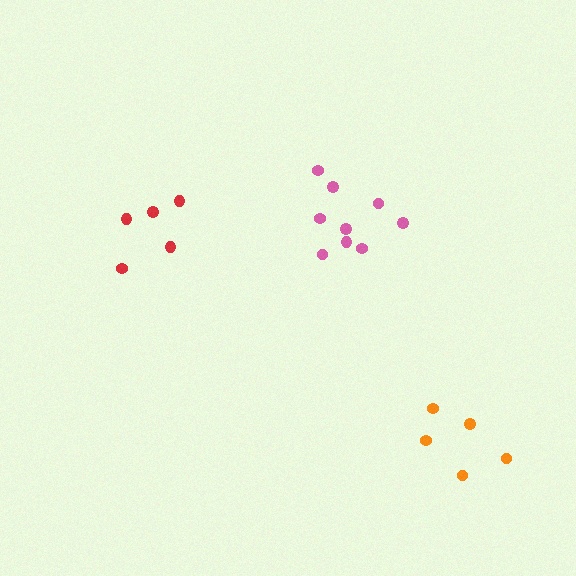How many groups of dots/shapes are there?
There are 3 groups.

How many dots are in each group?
Group 1: 5 dots, Group 2: 5 dots, Group 3: 9 dots (19 total).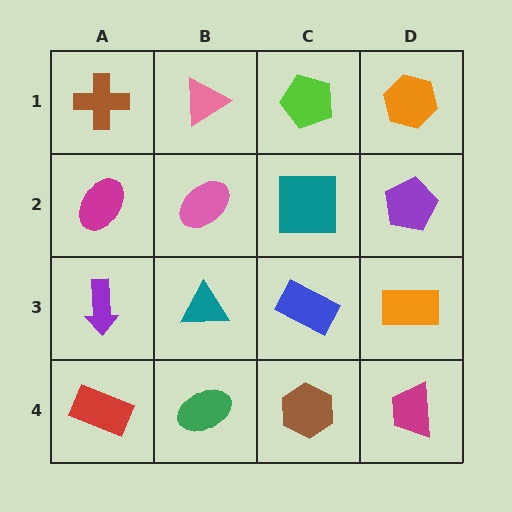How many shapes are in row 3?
4 shapes.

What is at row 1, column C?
A lime pentagon.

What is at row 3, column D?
An orange rectangle.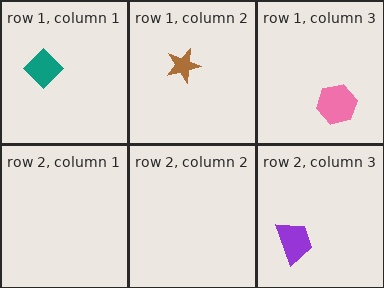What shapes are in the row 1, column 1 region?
The teal diamond.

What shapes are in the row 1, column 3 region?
The pink hexagon.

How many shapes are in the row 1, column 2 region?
1.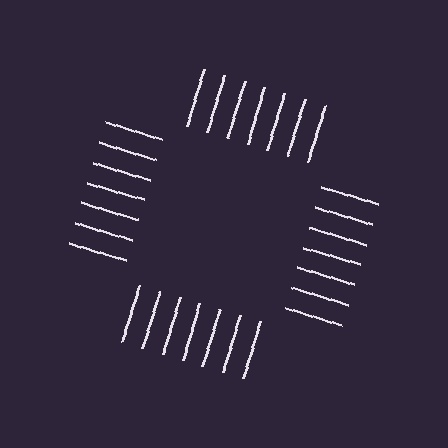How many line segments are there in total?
28 — 7 along each of the 4 edges.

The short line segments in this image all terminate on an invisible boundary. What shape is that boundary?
An illusory square — the line segments terminate on its edges but no continuous stroke is drawn.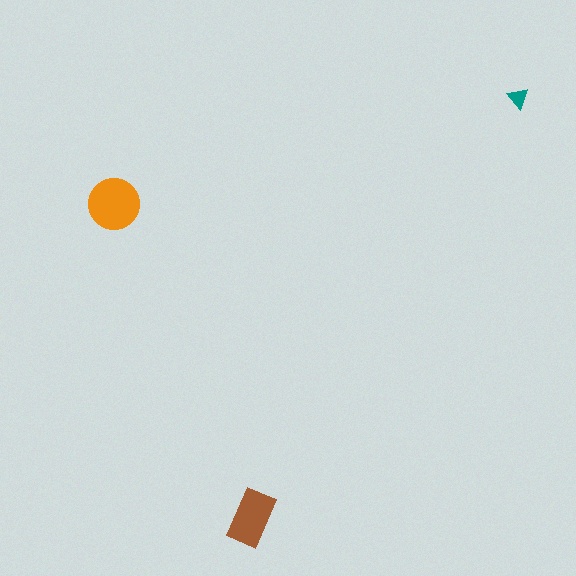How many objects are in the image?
There are 3 objects in the image.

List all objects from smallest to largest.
The teal triangle, the brown rectangle, the orange circle.